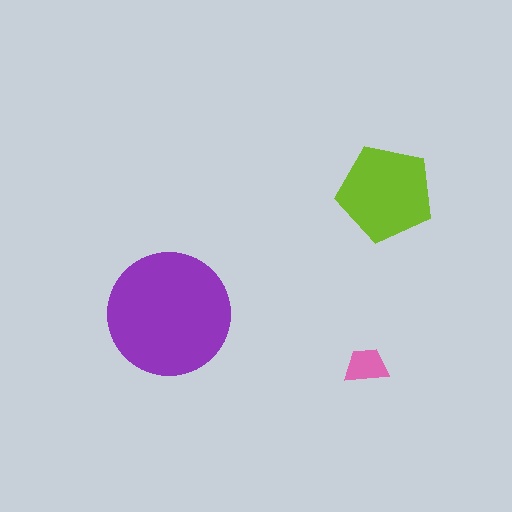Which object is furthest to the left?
The purple circle is leftmost.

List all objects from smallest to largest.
The pink trapezoid, the lime pentagon, the purple circle.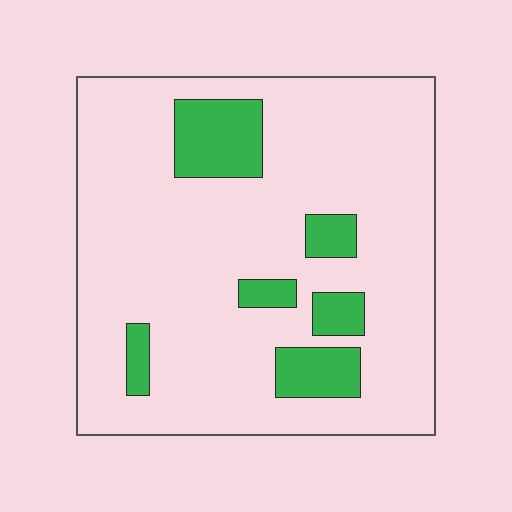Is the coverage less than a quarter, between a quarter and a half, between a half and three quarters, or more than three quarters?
Less than a quarter.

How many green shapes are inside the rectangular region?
6.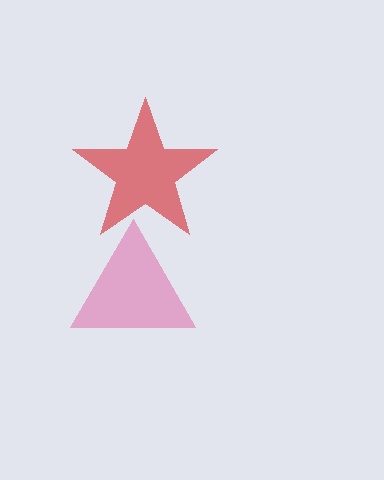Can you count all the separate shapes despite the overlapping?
Yes, there are 2 separate shapes.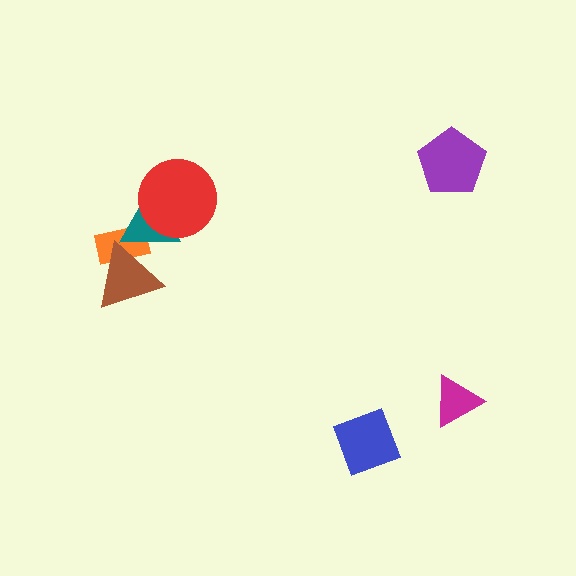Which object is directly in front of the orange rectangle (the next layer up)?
The teal triangle is directly in front of the orange rectangle.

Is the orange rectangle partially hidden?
Yes, it is partially covered by another shape.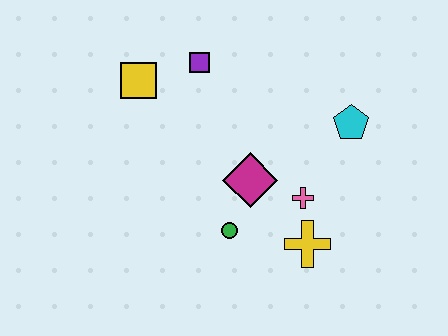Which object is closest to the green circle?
The magenta diamond is closest to the green circle.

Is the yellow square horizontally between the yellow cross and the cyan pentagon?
No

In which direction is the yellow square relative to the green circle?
The yellow square is above the green circle.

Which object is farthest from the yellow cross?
The yellow square is farthest from the yellow cross.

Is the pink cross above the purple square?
No